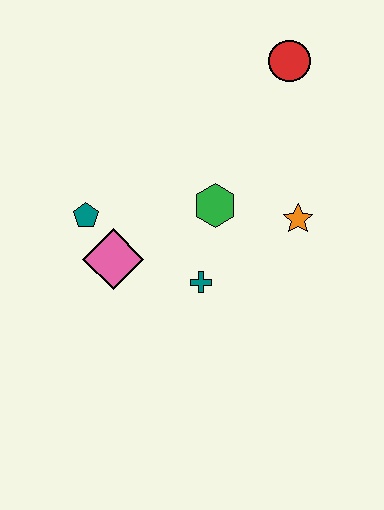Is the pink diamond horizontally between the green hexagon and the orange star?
No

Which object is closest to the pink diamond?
The teal pentagon is closest to the pink diamond.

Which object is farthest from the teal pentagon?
The red circle is farthest from the teal pentagon.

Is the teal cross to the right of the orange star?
No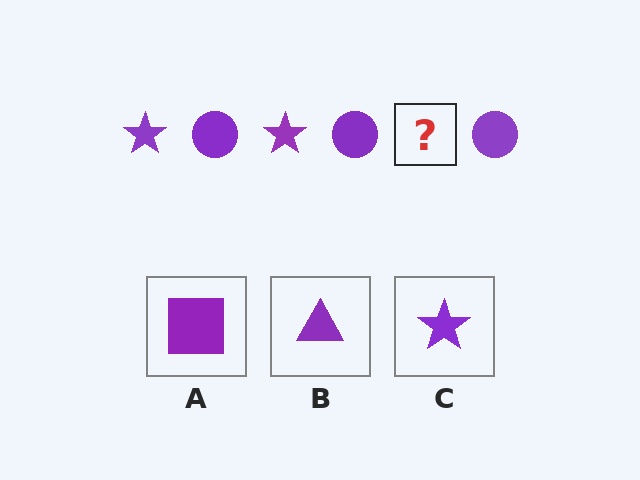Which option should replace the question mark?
Option C.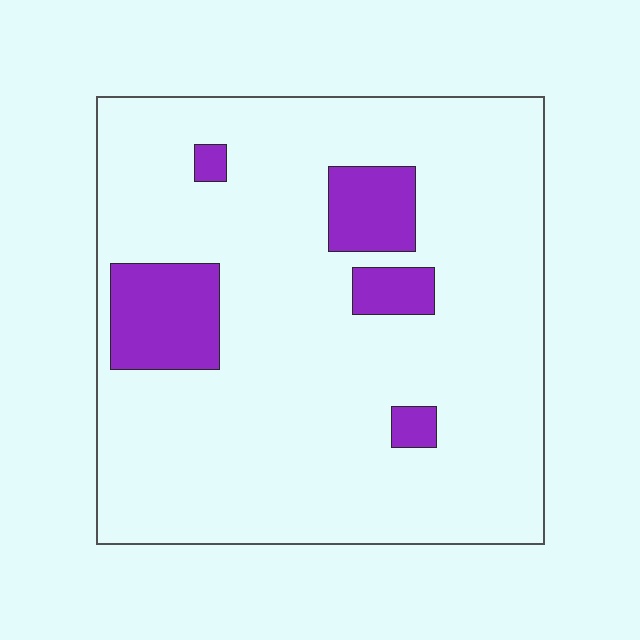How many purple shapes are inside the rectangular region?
5.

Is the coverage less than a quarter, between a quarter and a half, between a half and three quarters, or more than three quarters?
Less than a quarter.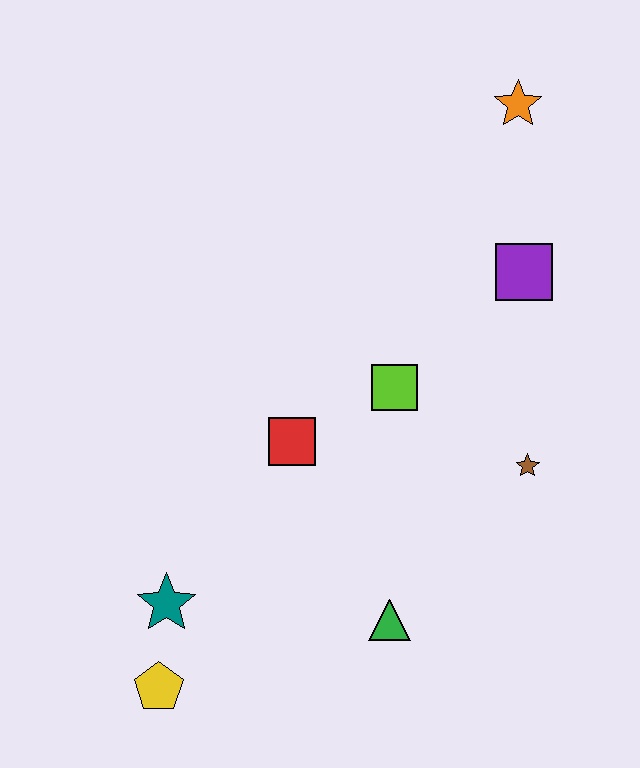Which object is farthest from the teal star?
The orange star is farthest from the teal star.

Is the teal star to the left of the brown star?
Yes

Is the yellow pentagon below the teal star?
Yes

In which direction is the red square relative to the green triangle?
The red square is above the green triangle.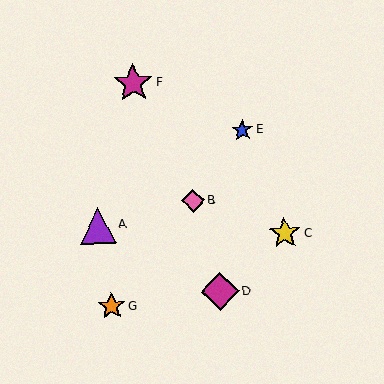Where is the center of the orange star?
The center of the orange star is at (112, 306).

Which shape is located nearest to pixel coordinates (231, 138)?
The blue star (labeled E) at (242, 130) is nearest to that location.